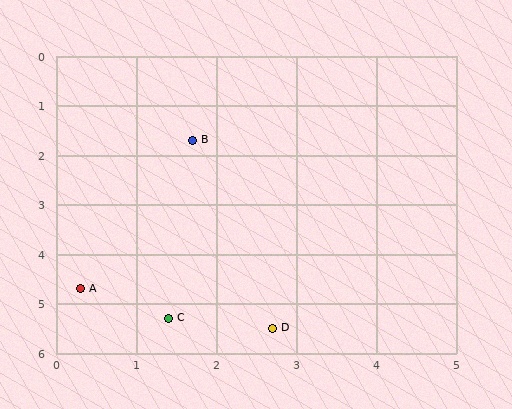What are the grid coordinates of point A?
Point A is at approximately (0.3, 4.7).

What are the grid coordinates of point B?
Point B is at approximately (1.7, 1.7).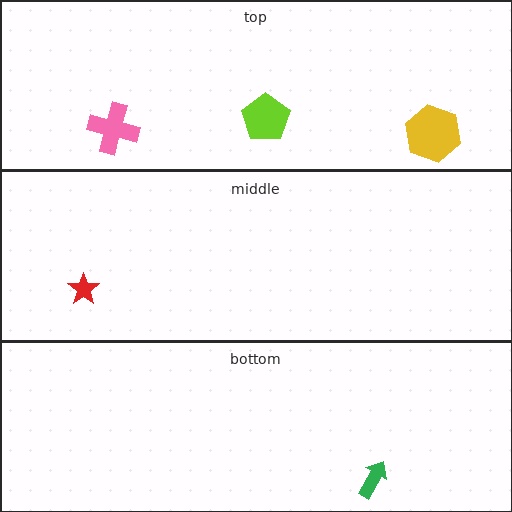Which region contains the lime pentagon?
The top region.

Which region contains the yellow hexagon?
The top region.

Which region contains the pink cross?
The top region.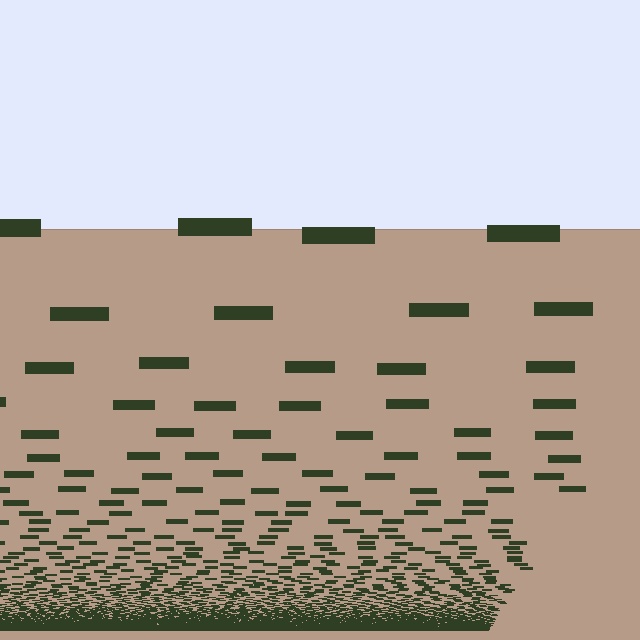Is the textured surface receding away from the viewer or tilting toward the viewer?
The surface appears to tilt toward the viewer. Texture elements get larger and sparser toward the top.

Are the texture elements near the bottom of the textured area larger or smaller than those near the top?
Smaller. The gradient is inverted — elements near the bottom are smaller and denser.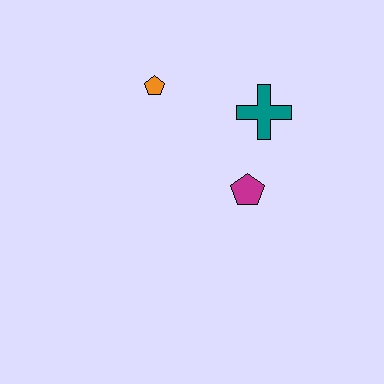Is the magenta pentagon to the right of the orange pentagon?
Yes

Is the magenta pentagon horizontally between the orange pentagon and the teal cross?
Yes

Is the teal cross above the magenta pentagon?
Yes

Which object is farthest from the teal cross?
The orange pentagon is farthest from the teal cross.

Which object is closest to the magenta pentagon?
The teal cross is closest to the magenta pentagon.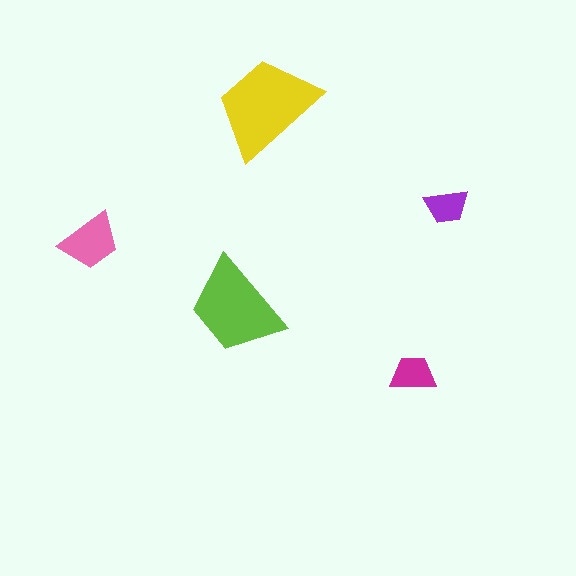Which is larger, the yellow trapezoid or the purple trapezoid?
The yellow one.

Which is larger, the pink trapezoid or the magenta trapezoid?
The pink one.